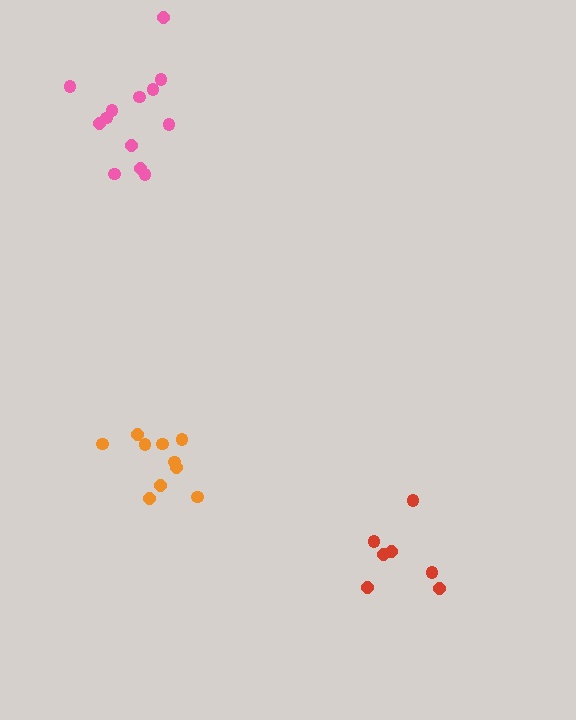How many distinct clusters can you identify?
There are 3 distinct clusters.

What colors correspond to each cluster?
The clusters are colored: red, orange, pink.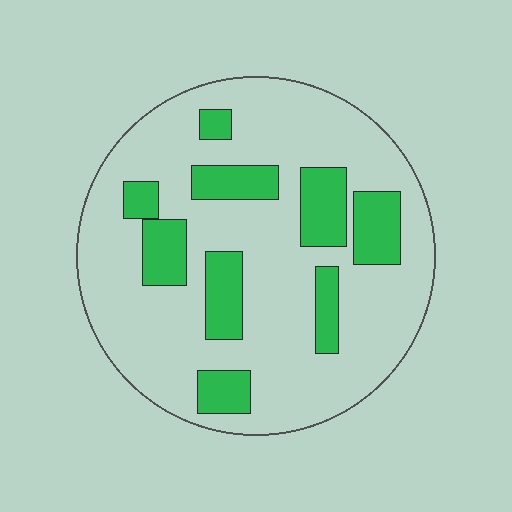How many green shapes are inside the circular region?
9.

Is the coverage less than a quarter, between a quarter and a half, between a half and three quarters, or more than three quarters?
Less than a quarter.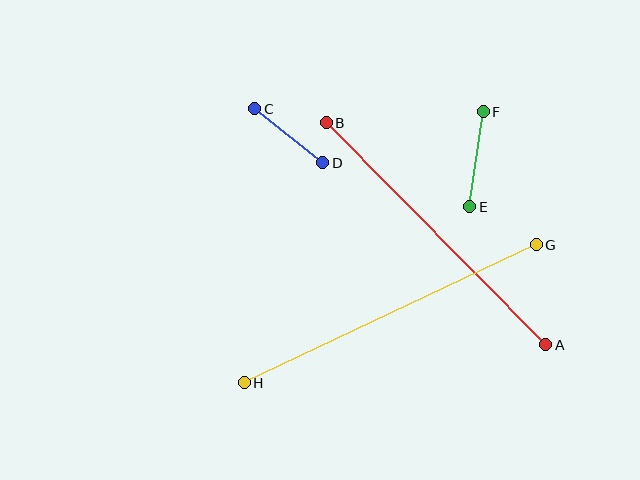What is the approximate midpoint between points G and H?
The midpoint is at approximately (390, 314) pixels.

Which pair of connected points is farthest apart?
Points G and H are farthest apart.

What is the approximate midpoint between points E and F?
The midpoint is at approximately (477, 159) pixels.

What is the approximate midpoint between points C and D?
The midpoint is at approximately (289, 136) pixels.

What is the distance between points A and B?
The distance is approximately 312 pixels.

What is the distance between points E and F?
The distance is approximately 96 pixels.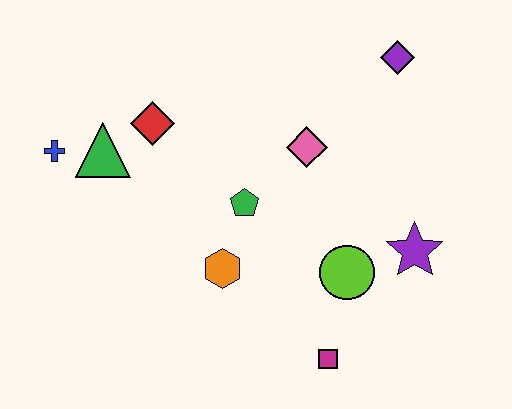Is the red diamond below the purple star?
No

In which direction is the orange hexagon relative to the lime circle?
The orange hexagon is to the left of the lime circle.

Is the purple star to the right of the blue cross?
Yes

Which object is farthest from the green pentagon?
The purple diamond is farthest from the green pentagon.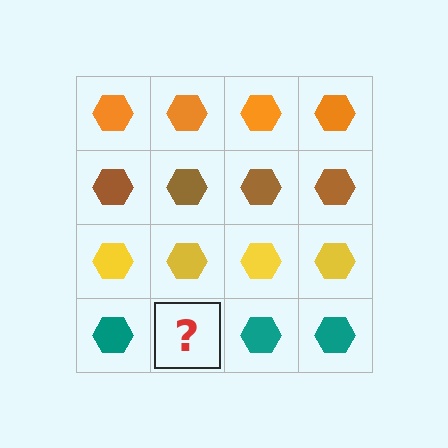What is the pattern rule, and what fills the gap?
The rule is that each row has a consistent color. The gap should be filled with a teal hexagon.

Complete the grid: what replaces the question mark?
The question mark should be replaced with a teal hexagon.